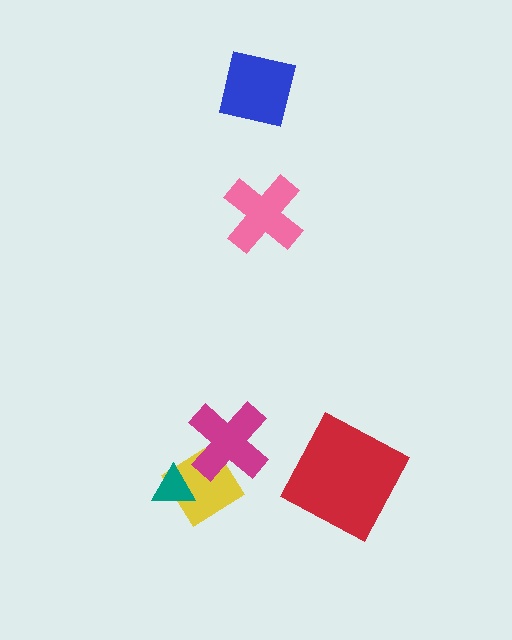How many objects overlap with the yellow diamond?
2 objects overlap with the yellow diamond.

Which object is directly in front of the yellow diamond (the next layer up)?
The teal triangle is directly in front of the yellow diamond.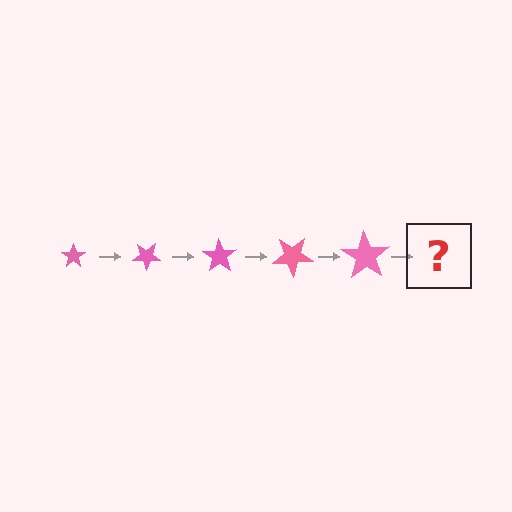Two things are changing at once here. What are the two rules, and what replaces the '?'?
The two rules are that the star grows larger each step and it rotates 35 degrees each step. The '?' should be a star, larger than the previous one and rotated 175 degrees from the start.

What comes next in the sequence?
The next element should be a star, larger than the previous one and rotated 175 degrees from the start.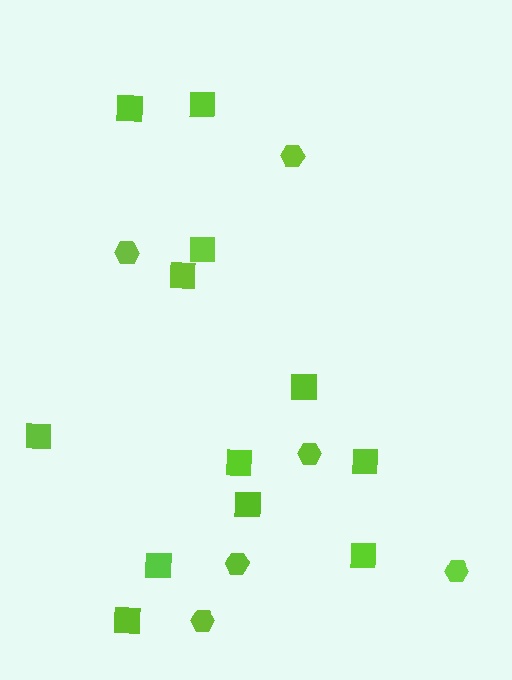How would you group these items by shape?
There are 2 groups: one group of hexagons (6) and one group of squares (12).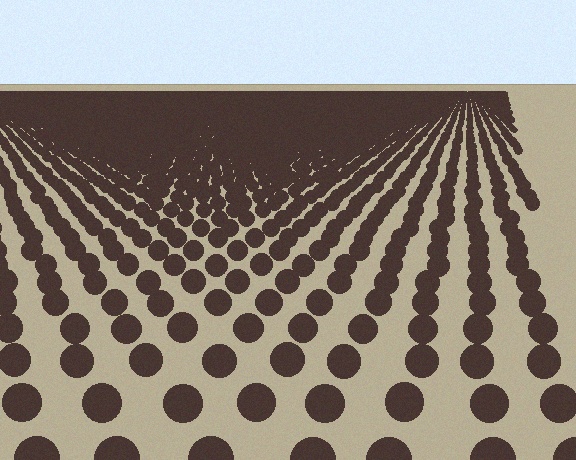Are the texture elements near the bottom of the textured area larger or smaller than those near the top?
Larger. Near the bottom, elements are closer to the viewer and appear at a bigger on-screen size.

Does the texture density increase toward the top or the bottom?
Density increases toward the top.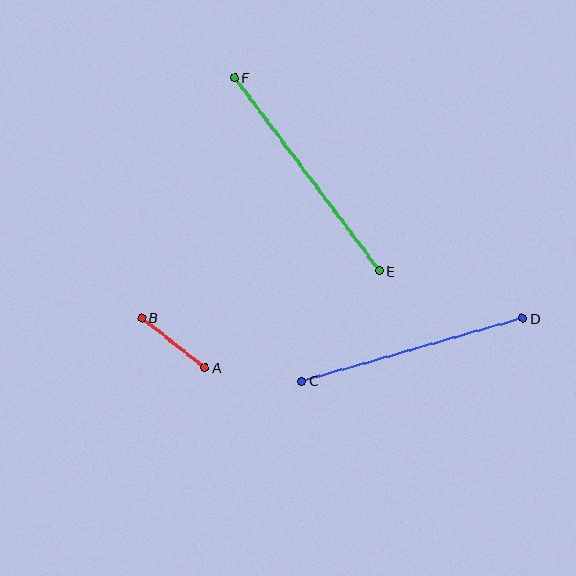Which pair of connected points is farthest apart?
Points E and F are farthest apart.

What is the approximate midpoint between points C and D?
The midpoint is at approximately (412, 350) pixels.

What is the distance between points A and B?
The distance is approximately 81 pixels.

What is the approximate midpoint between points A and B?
The midpoint is at approximately (174, 343) pixels.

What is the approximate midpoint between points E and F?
The midpoint is at approximately (307, 174) pixels.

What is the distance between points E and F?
The distance is approximately 241 pixels.